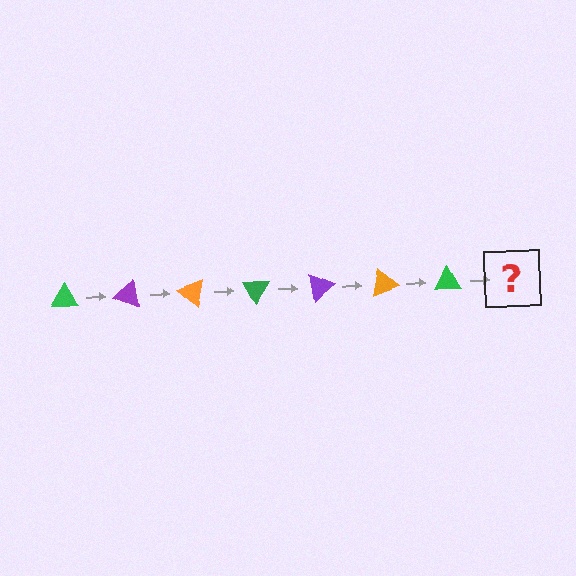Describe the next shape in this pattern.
It should be a purple triangle, rotated 140 degrees from the start.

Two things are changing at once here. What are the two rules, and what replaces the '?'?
The two rules are that it rotates 20 degrees each step and the color cycles through green, purple, and orange. The '?' should be a purple triangle, rotated 140 degrees from the start.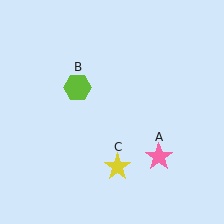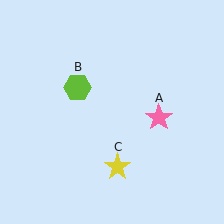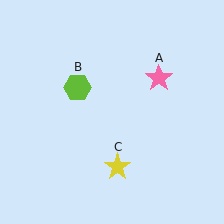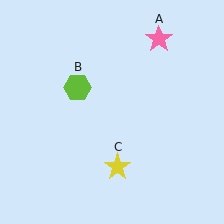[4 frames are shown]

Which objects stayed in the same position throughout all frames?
Lime hexagon (object B) and yellow star (object C) remained stationary.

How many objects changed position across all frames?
1 object changed position: pink star (object A).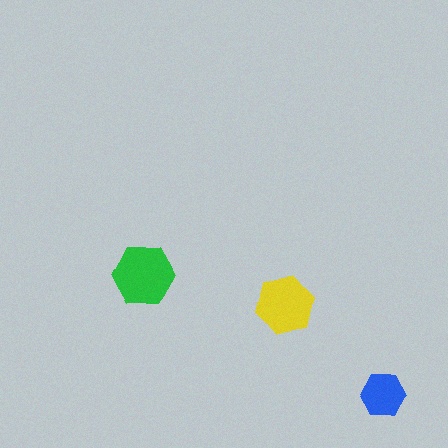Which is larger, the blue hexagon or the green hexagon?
The green one.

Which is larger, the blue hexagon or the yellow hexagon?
The yellow one.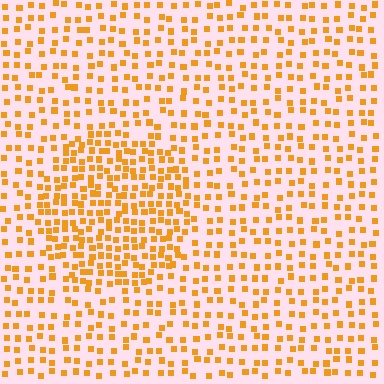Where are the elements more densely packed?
The elements are more densely packed inside the circle boundary.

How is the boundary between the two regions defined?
The boundary is defined by a change in element density (approximately 1.9x ratio). All elements are the same color, size, and shape.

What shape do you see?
I see a circle.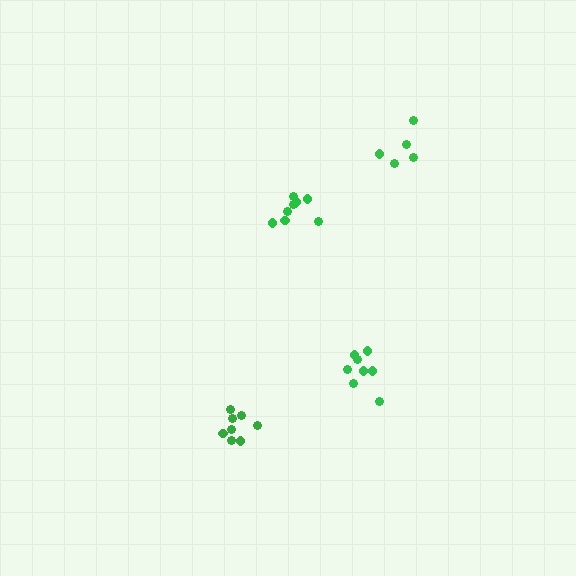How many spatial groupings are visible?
There are 4 spatial groupings.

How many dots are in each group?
Group 1: 5 dots, Group 2: 8 dots, Group 3: 8 dots, Group 4: 8 dots (29 total).